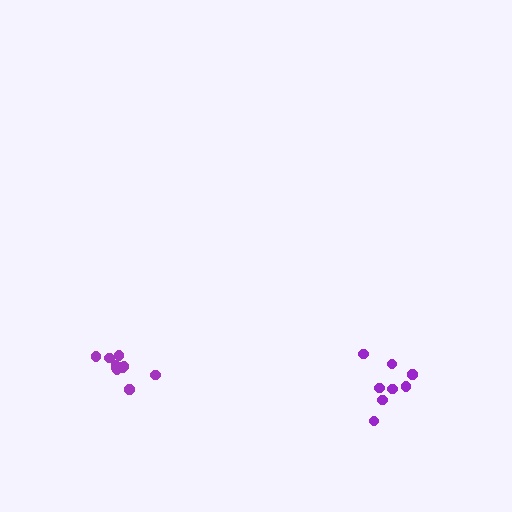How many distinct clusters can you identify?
There are 2 distinct clusters.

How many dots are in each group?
Group 1: 10 dots, Group 2: 8 dots (18 total).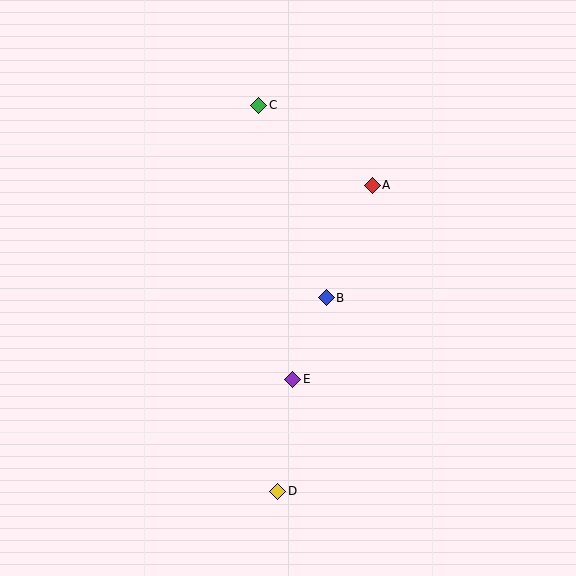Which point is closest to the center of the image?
Point B at (326, 298) is closest to the center.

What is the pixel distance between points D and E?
The distance between D and E is 113 pixels.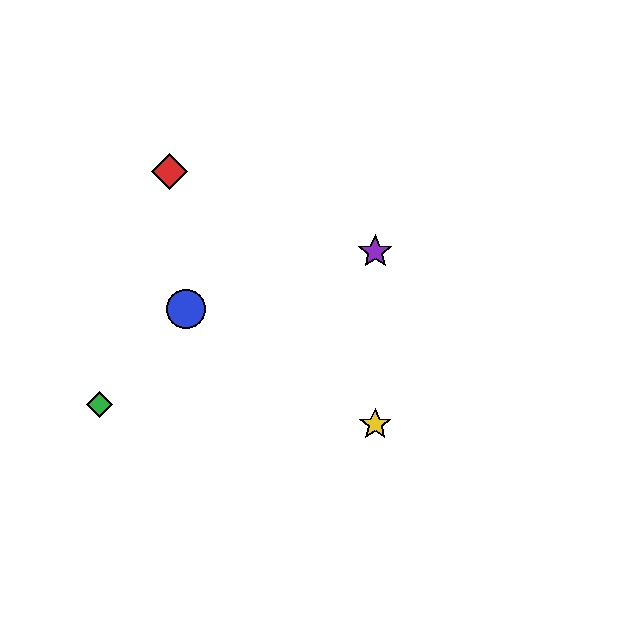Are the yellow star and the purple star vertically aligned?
Yes, both are at x≈375.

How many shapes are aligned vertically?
2 shapes (the yellow star, the purple star) are aligned vertically.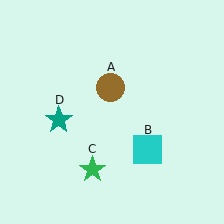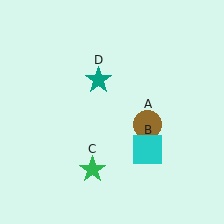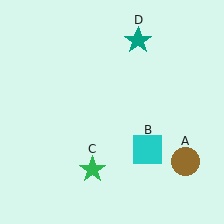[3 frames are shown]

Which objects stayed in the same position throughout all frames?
Cyan square (object B) and green star (object C) remained stationary.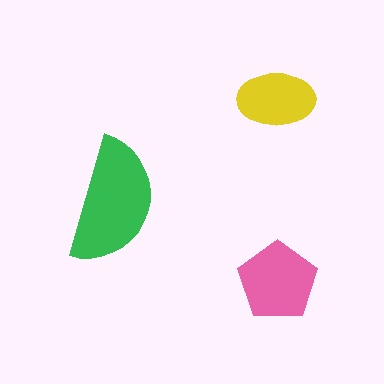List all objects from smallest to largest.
The yellow ellipse, the pink pentagon, the green semicircle.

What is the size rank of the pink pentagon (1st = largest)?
2nd.